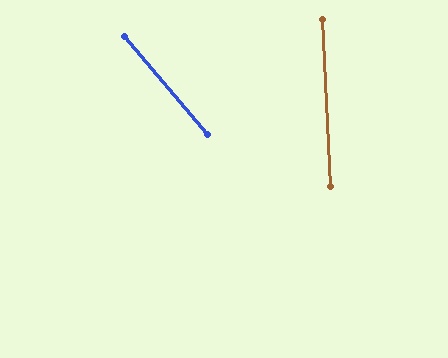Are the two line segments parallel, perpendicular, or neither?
Neither parallel nor perpendicular — they differ by about 37°.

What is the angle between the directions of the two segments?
Approximately 37 degrees.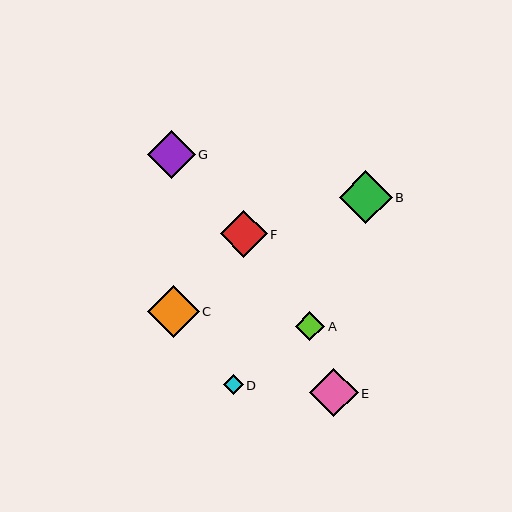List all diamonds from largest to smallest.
From largest to smallest: B, C, E, G, F, A, D.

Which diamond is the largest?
Diamond B is the largest with a size of approximately 53 pixels.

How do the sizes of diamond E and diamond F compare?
Diamond E and diamond F are approximately the same size.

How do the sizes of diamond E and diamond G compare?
Diamond E and diamond G are approximately the same size.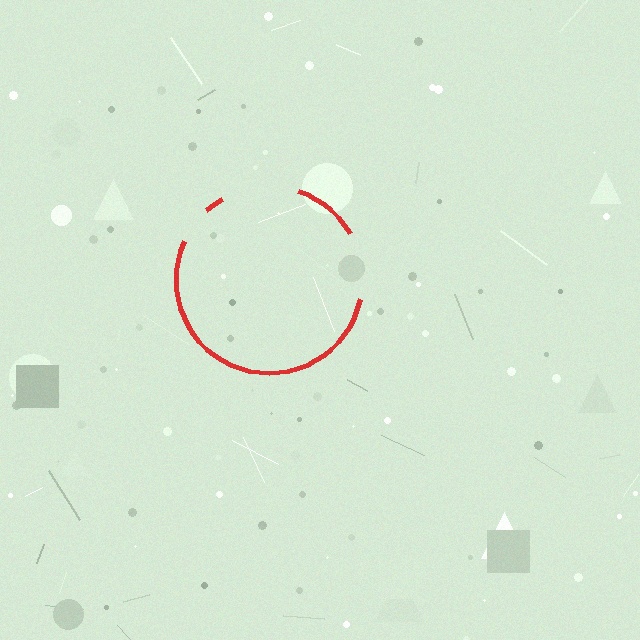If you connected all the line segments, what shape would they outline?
They would outline a circle.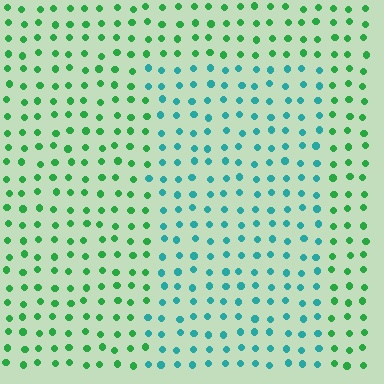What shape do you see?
I see a rectangle.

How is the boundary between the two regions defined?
The boundary is defined purely by a slight shift in hue (about 46 degrees). Spacing, size, and orientation are identical on both sides.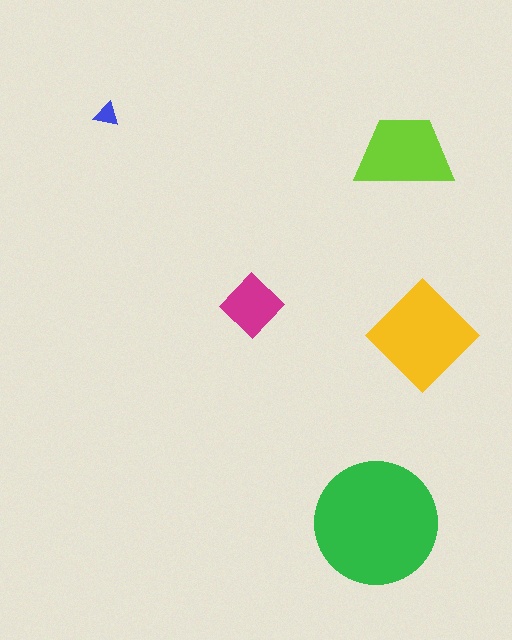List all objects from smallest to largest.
The blue triangle, the magenta diamond, the lime trapezoid, the yellow diamond, the green circle.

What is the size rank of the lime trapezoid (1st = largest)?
3rd.